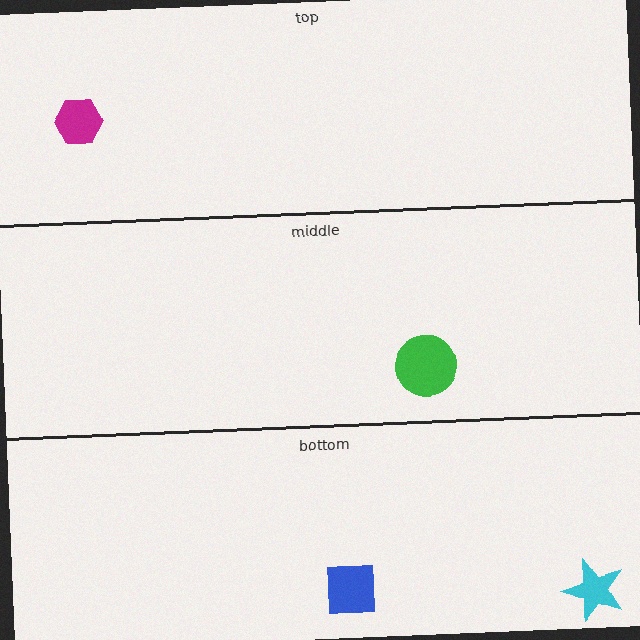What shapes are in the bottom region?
The cyan star, the blue square.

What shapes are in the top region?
The magenta hexagon.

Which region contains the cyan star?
The bottom region.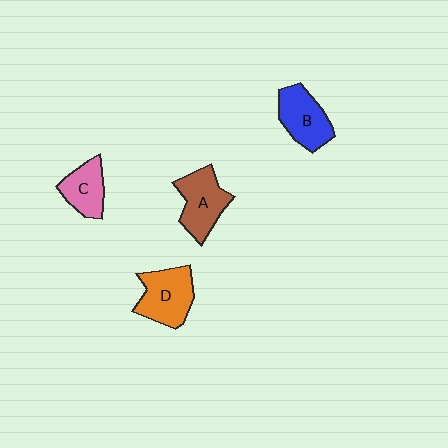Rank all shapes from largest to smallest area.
From largest to smallest: D (orange), A (brown), B (blue), C (pink).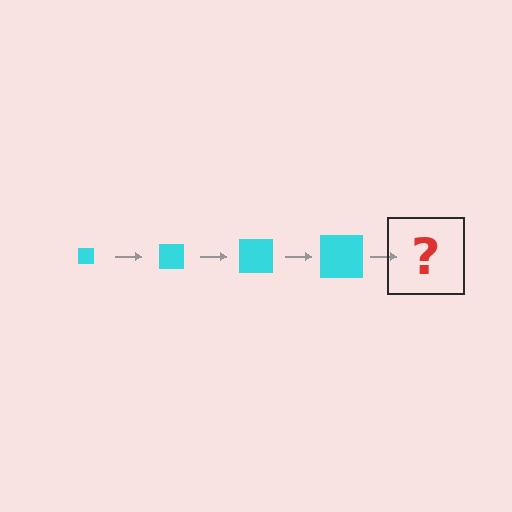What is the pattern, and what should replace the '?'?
The pattern is that the square gets progressively larger each step. The '?' should be a cyan square, larger than the previous one.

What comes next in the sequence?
The next element should be a cyan square, larger than the previous one.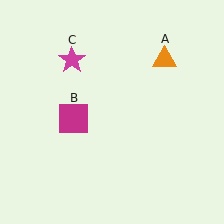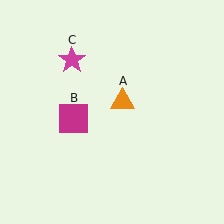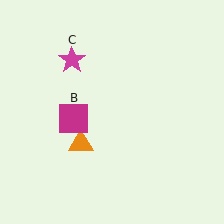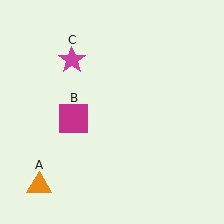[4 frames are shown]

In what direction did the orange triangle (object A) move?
The orange triangle (object A) moved down and to the left.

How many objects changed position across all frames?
1 object changed position: orange triangle (object A).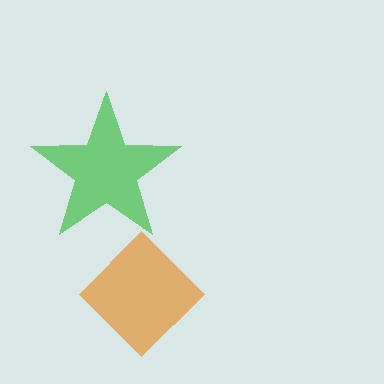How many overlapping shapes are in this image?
There are 2 overlapping shapes in the image.